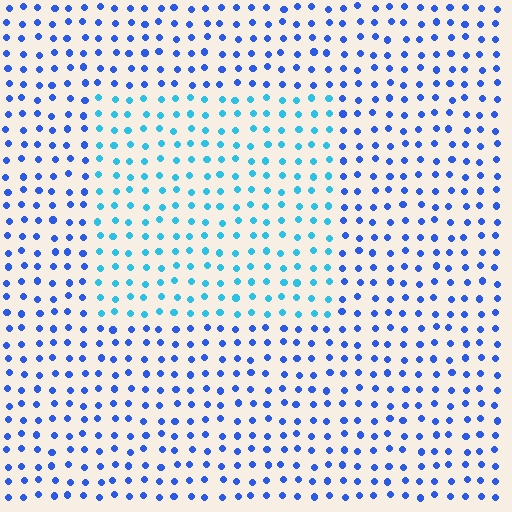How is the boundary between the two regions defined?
The boundary is defined purely by a slight shift in hue (about 34 degrees). Spacing, size, and orientation are identical on both sides.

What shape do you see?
I see a rectangle.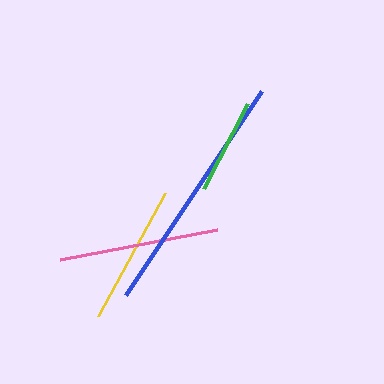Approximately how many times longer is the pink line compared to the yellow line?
The pink line is approximately 1.1 times the length of the yellow line.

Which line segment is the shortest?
The green line is the shortest at approximately 96 pixels.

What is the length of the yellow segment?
The yellow segment is approximately 140 pixels long.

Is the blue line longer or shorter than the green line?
The blue line is longer than the green line.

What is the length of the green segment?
The green segment is approximately 96 pixels long.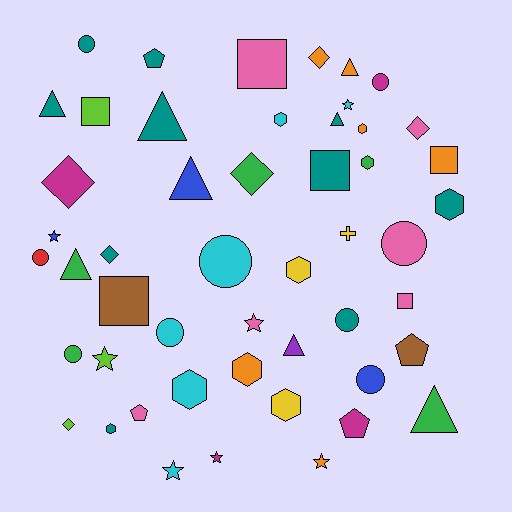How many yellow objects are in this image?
There are 3 yellow objects.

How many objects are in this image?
There are 50 objects.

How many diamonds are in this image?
There are 6 diamonds.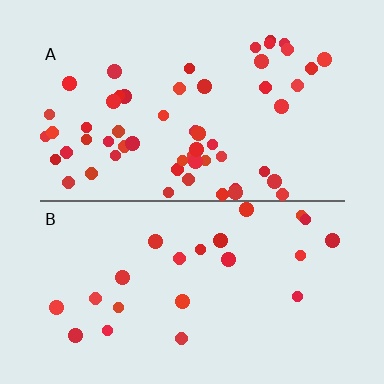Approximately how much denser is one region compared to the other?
Approximately 2.4× — region A over region B.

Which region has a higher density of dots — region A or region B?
A (the top).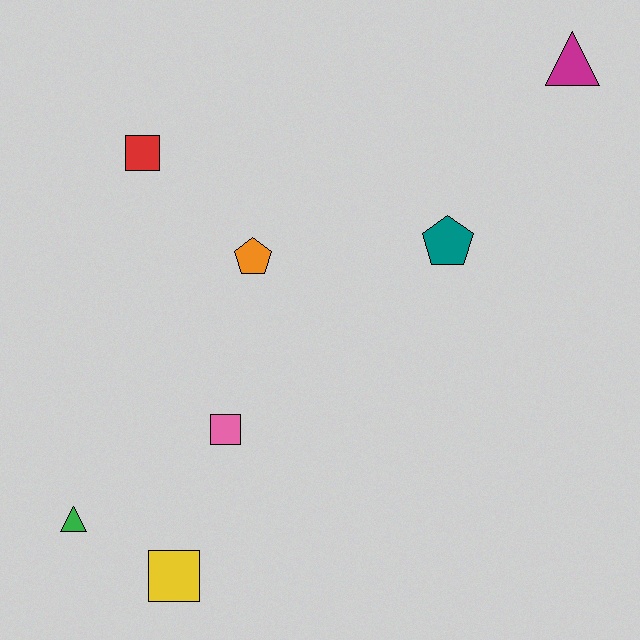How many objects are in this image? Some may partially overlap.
There are 7 objects.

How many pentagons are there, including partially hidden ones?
There are 2 pentagons.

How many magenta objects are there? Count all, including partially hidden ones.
There is 1 magenta object.